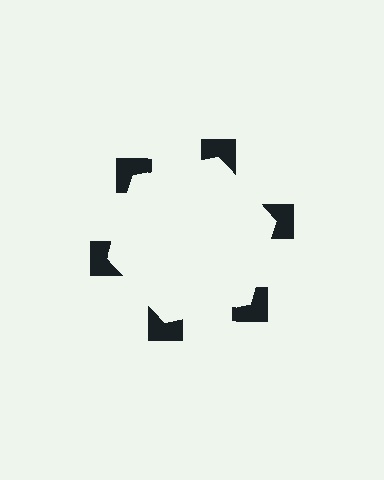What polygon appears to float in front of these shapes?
An illusory hexagon — its edges are inferred from the aligned wedge cuts in the notched squares, not physically drawn.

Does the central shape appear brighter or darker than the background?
It typically appears slightly brighter than the background, even though no actual brightness change is drawn.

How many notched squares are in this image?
There are 6 — one at each vertex of the illusory hexagon.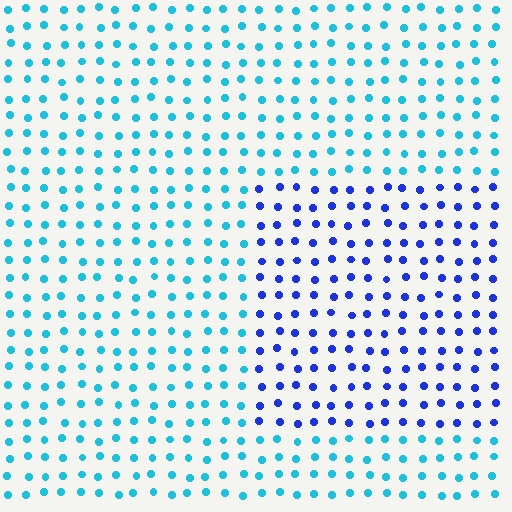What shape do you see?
I see a rectangle.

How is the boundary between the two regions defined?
The boundary is defined purely by a slight shift in hue (about 45 degrees). Spacing, size, and orientation are identical on both sides.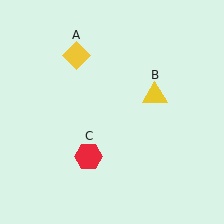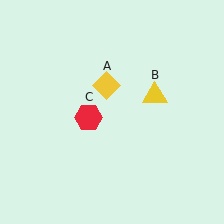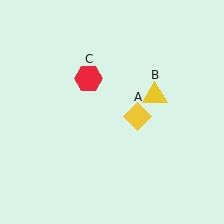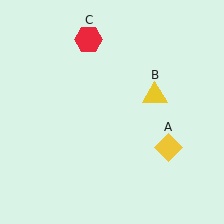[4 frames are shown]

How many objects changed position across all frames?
2 objects changed position: yellow diamond (object A), red hexagon (object C).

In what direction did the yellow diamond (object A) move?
The yellow diamond (object A) moved down and to the right.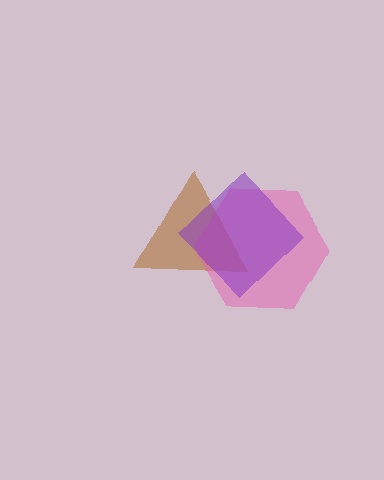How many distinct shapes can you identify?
There are 3 distinct shapes: a brown triangle, a pink hexagon, a purple diamond.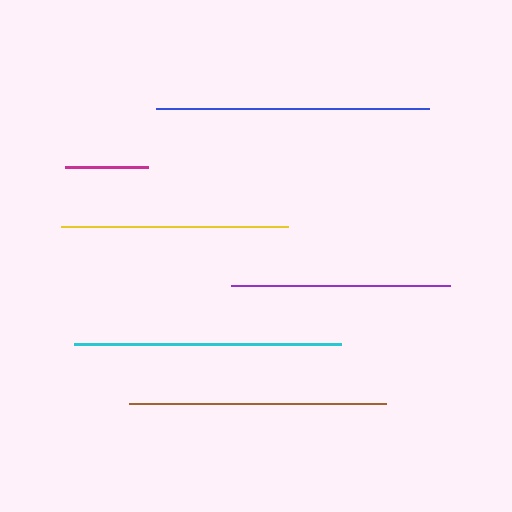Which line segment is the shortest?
The magenta line is the shortest at approximately 83 pixels.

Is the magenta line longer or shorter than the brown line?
The brown line is longer than the magenta line.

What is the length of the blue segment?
The blue segment is approximately 273 pixels long.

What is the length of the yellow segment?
The yellow segment is approximately 227 pixels long.